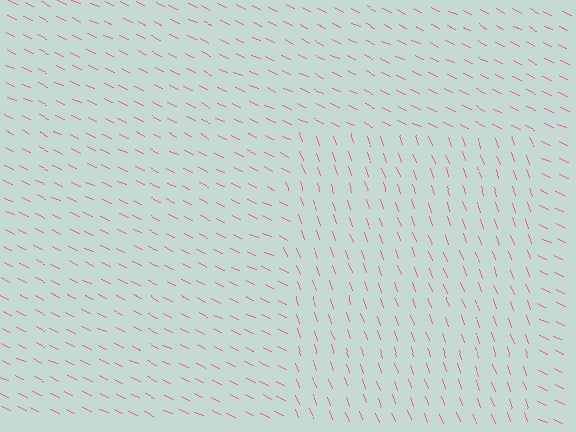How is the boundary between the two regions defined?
The boundary is defined purely by a change in line orientation (approximately 45 degrees difference). All lines are the same color and thickness.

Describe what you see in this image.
The image is filled with small pink line segments. A rectangle region in the image has lines oriented differently from the surrounding lines, creating a visible texture boundary.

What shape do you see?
I see a rectangle.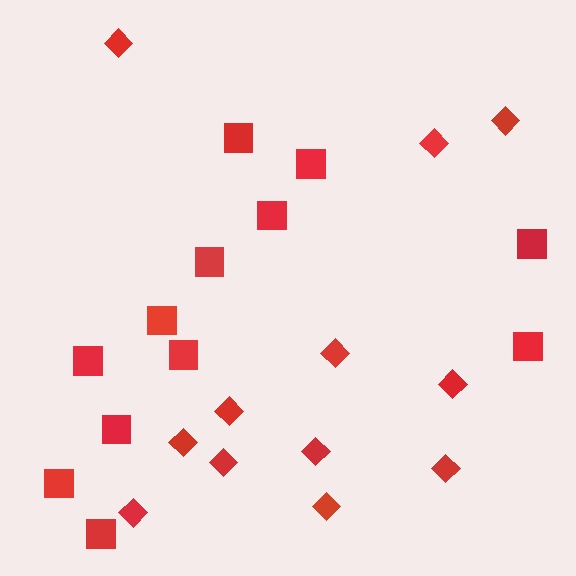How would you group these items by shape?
There are 2 groups: one group of squares (12) and one group of diamonds (12).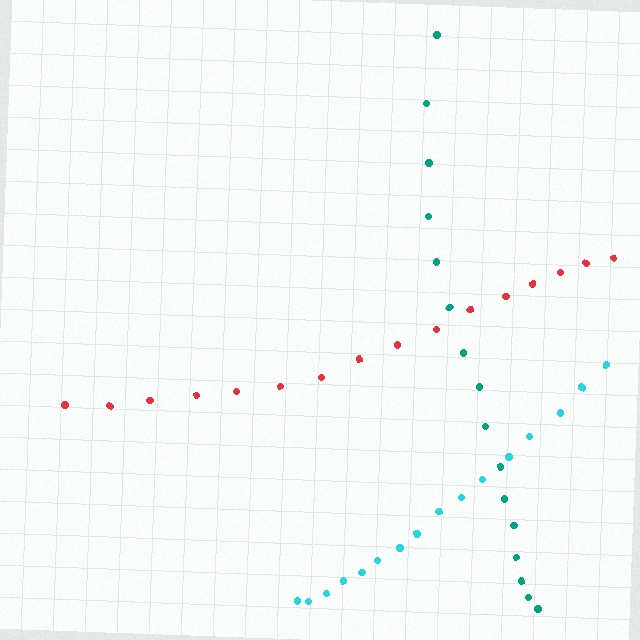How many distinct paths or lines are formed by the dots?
There are 3 distinct paths.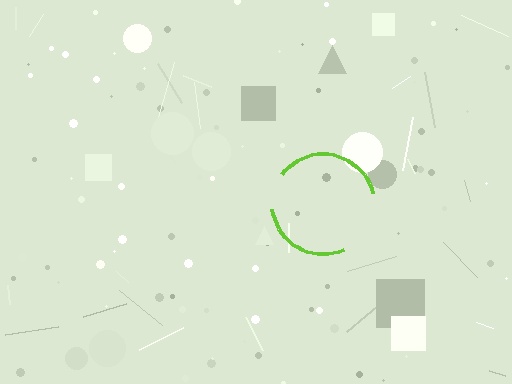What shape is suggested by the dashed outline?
The dashed outline suggests a circle.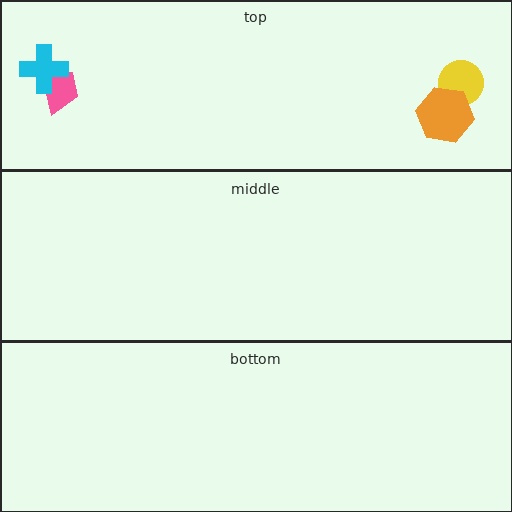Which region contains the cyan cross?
The top region.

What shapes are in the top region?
The yellow circle, the pink trapezoid, the cyan cross, the orange hexagon.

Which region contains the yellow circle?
The top region.